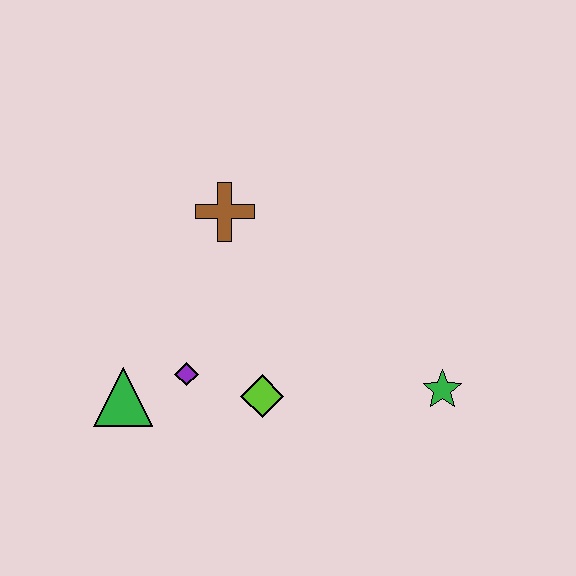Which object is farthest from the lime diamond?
The brown cross is farthest from the lime diamond.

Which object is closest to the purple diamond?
The green triangle is closest to the purple diamond.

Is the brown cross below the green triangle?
No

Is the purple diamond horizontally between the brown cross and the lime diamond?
No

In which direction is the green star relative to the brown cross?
The green star is to the right of the brown cross.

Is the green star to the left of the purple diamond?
No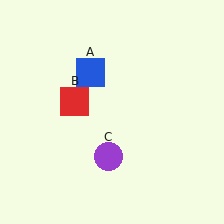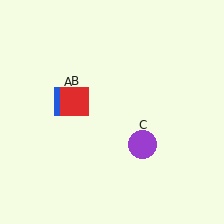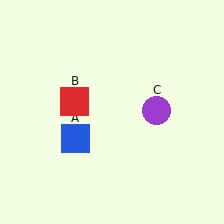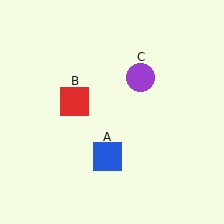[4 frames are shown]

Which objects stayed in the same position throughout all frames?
Red square (object B) remained stationary.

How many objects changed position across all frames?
2 objects changed position: blue square (object A), purple circle (object C).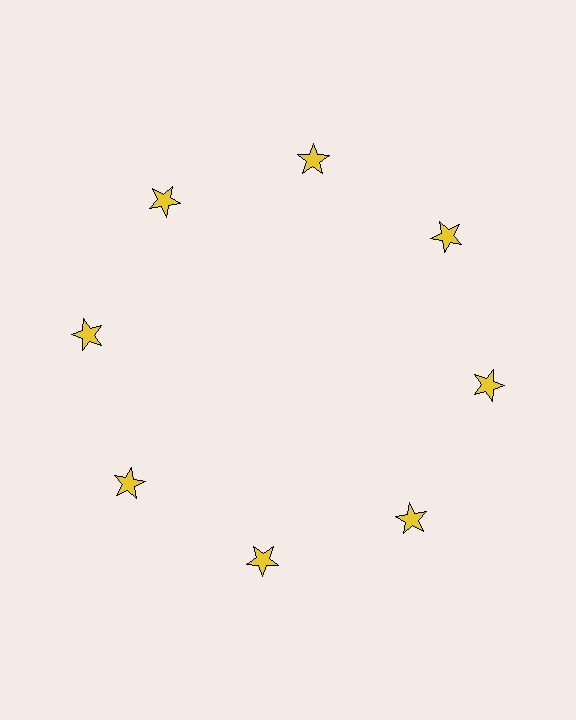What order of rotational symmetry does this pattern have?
This pattern has 8-fold rotational symmetry.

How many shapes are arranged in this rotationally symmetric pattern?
There are 8 shapes, arranged in 8 groups of 1.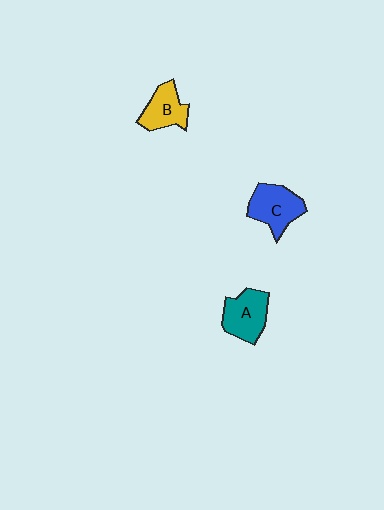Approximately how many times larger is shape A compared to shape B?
Approximately 1.2 times.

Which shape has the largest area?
Shape C (blue).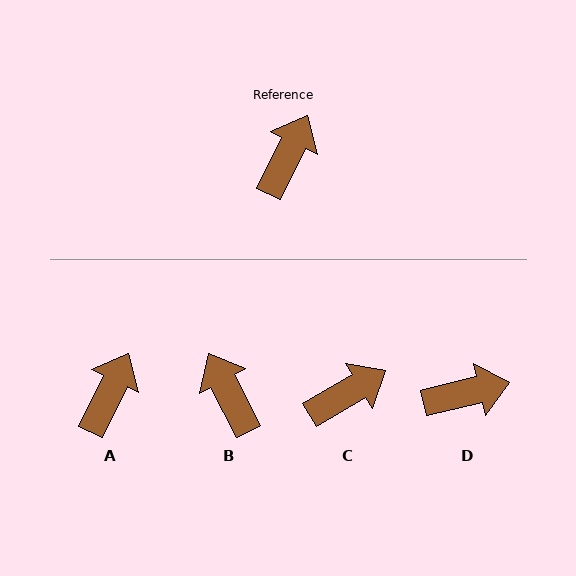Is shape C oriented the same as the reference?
No, it is off by about 34 degrees.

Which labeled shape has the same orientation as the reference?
A.